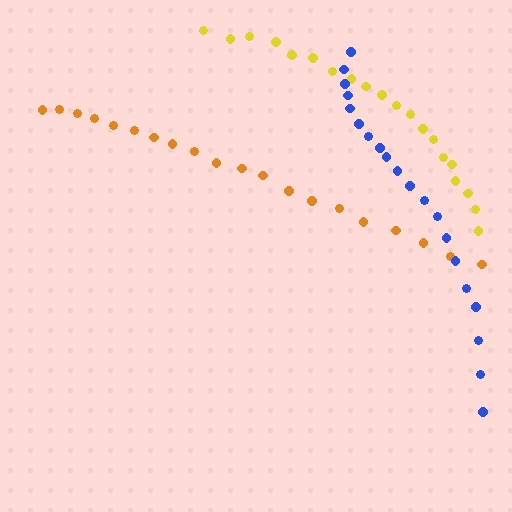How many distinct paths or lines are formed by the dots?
There are 3 distinct paths.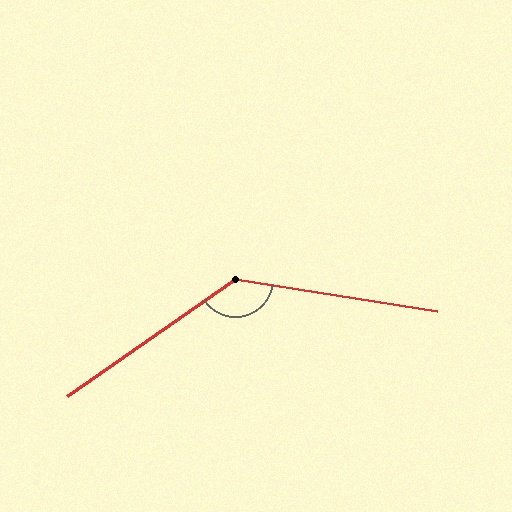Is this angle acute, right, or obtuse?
It is obtuse.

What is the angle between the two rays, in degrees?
Approximately 136 degrees.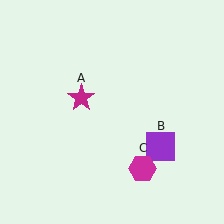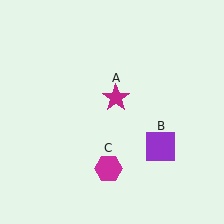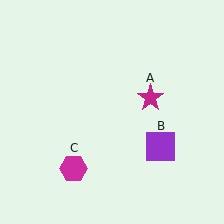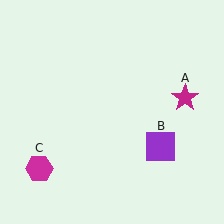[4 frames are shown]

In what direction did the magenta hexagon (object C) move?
The magenta hexagon (object C) moved left.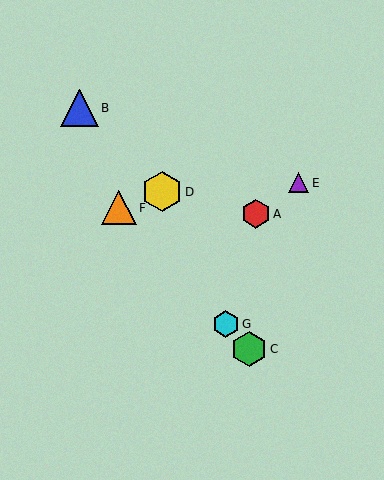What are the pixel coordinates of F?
Object F is at (119, 208).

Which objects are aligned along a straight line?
Objects C, F, G are aligned along a straight line.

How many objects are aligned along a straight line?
3 objects (C, F, G) are aligned along a straight line.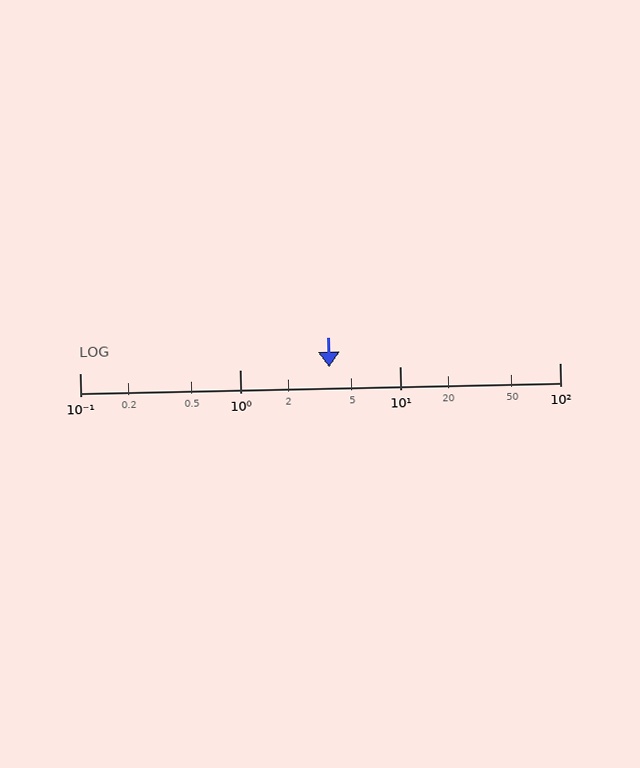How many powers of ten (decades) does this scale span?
The scale spans 3 decades, from 0.1 to 100.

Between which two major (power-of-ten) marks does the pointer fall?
The pointer is between 1 and 10.